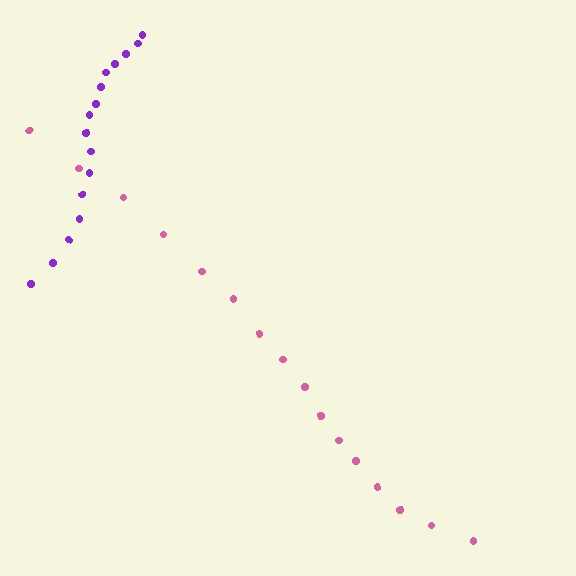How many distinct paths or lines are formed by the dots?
There are 2 distinct paths.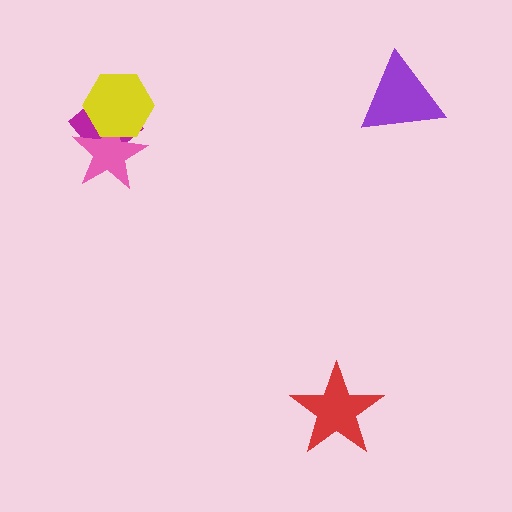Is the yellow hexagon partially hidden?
No, no other shape covers it.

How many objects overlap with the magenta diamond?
2 objects overlap with the magenta diamond.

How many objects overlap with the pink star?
2 objects overlap with the pink star.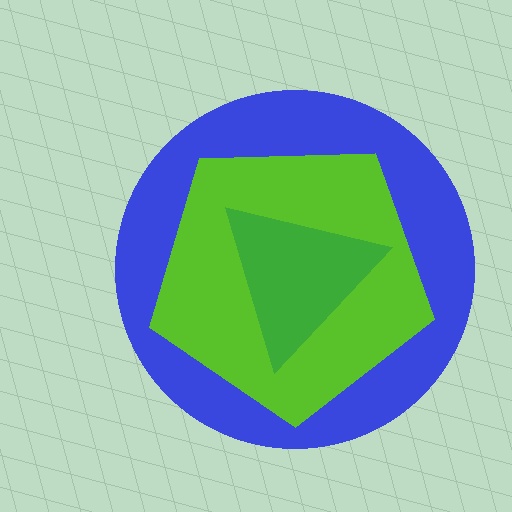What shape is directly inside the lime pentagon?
The green triangle.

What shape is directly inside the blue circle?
The lime pentagon.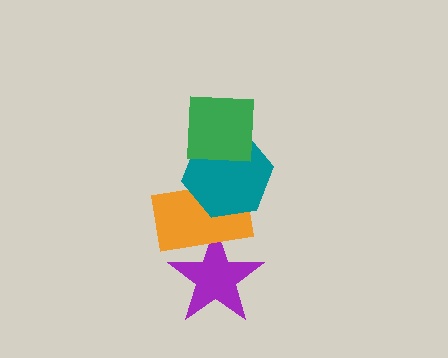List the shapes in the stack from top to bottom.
From top to bottom: the green square, the teal hexagon, the orange rectangle, the purple star.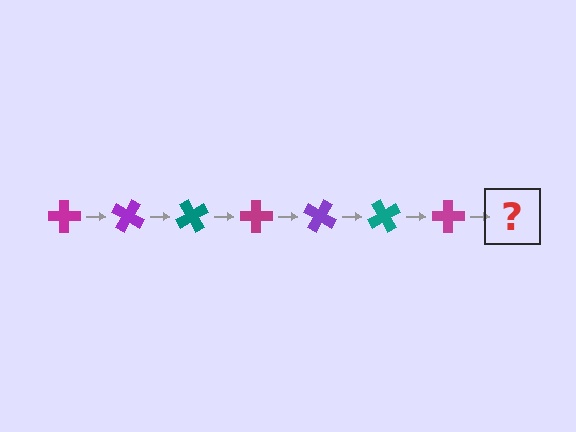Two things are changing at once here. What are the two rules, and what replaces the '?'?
The two rules are that it rotates 30 degrees each step and the color cycles through magenta, purple, and teal. The '?' should be a purple cross, rotated 210 degrees from the start.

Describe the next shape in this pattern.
It should be a purple cross, rotated 210 degrees from the start.